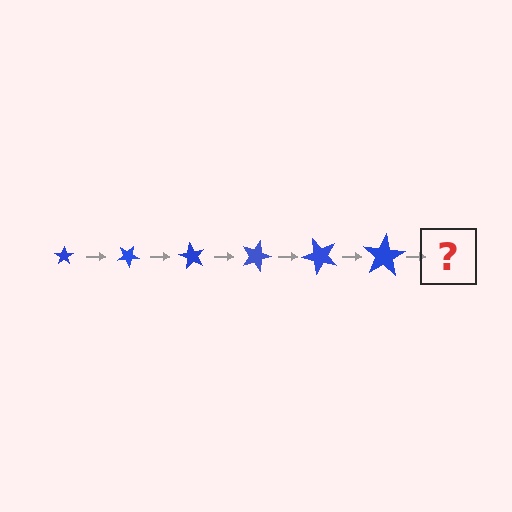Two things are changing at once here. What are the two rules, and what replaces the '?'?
The two rules are that the star grows larger each step and it rotates 30 degrees each step. The '?' should be a star, larger than the previous one and rotated 180 degrees from the start.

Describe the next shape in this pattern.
It should be a star, larger than the previous one and rotated 180 degrees from the start.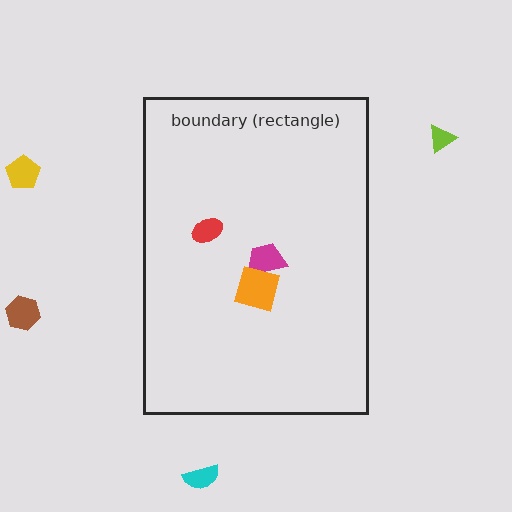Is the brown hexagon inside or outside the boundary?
Outside.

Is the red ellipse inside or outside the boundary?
Inside.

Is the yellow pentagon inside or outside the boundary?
Outside.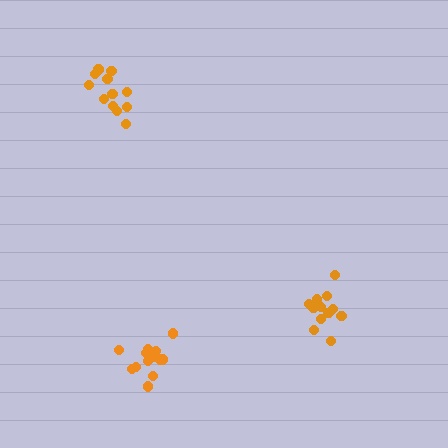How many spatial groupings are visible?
There are 3 spatial groupings.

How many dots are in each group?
Group 1: 12 dots, Group 2: 12 dots, Group 3: 16 dots (40 total).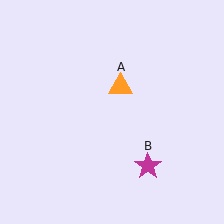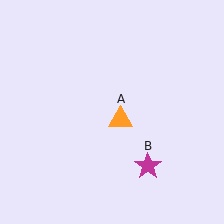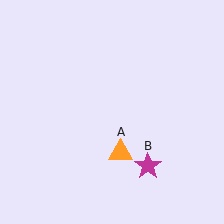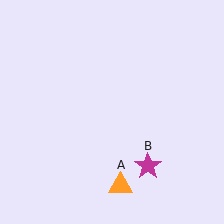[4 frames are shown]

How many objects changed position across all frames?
1 object changed position: orange triangle (object A).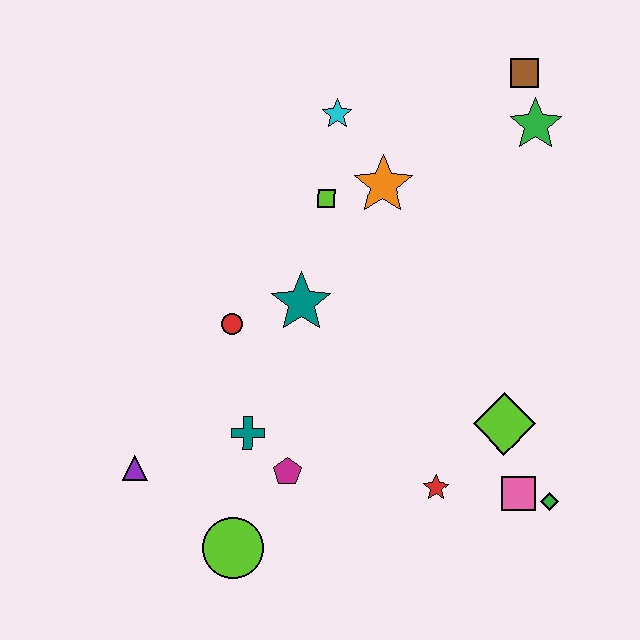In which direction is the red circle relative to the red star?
The red circle is to the left of the red star.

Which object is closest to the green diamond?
The pink square is closest to the green diamond.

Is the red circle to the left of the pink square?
Yes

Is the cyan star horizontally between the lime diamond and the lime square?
Yes